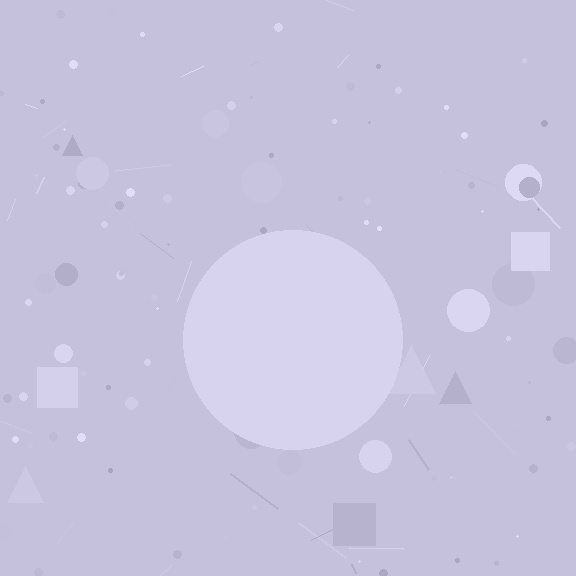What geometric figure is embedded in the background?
A circle is embedded in the background.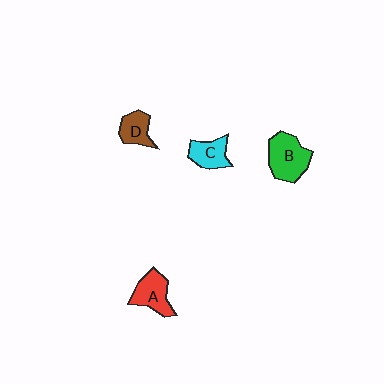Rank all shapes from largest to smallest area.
From largest to smallest: B (green), A (red), C (cyan), D (brown).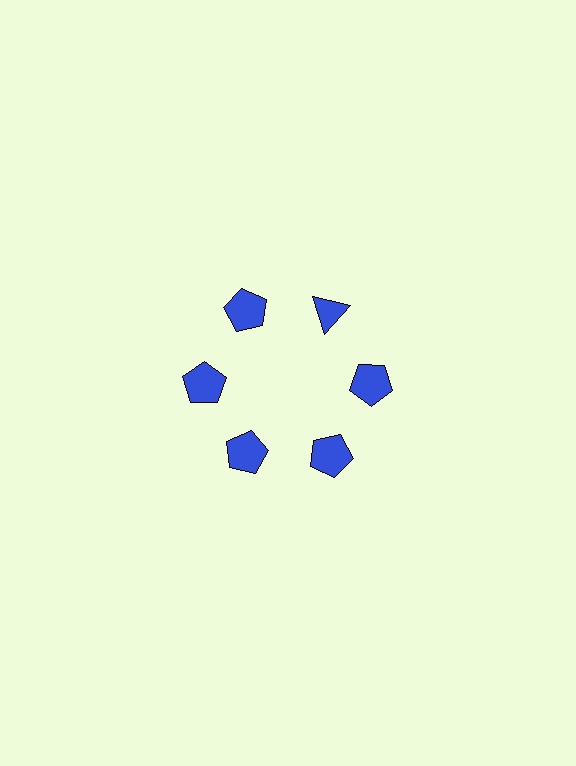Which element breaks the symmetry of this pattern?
The blue triangle at roughly the 1 o'clock position breaks the symmetry. All other shapes are blue pentagons.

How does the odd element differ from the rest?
It has a different shape: triangle instead of pentagon.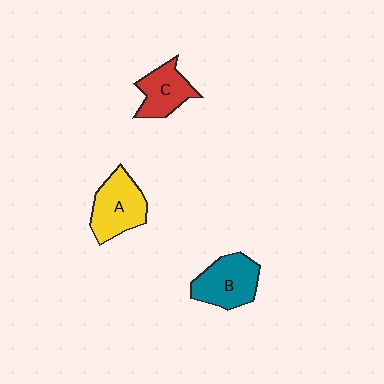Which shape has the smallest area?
Shape C (red).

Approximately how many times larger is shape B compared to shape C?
Approximately 1.3 times.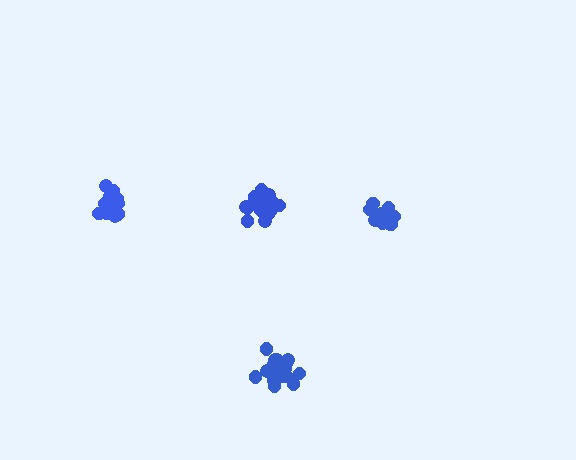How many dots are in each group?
Group 1: 14 dots, Group 2: 20 dots, Group 3: 16 dots, Group 4: 20 dots (70 total).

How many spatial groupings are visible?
There are 4 spatial groupings.